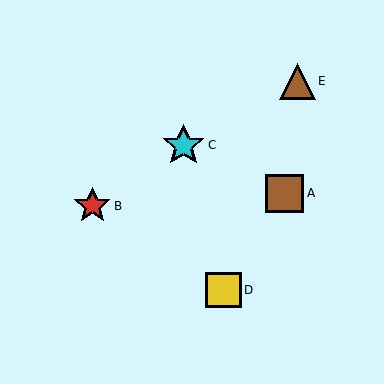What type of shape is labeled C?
Shape C is a cyan star.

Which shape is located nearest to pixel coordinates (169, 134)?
The cyan star (labeled C) at (183, 145) is nearest to that location.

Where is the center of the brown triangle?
The center of the brown triangle is at (297, 81).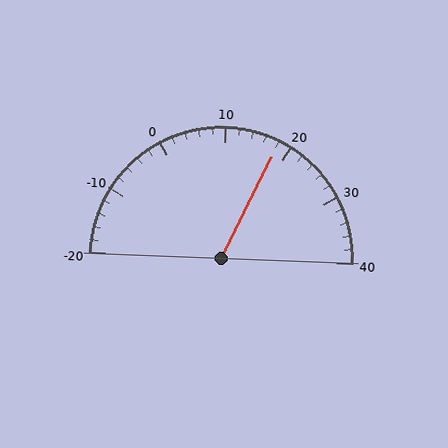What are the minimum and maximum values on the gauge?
The gauge ranges from -20 to 40.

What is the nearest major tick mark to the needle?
The nearest major tick mark is 20.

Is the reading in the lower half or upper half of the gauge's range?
The reading is in the upper half of the range (-20 to 40).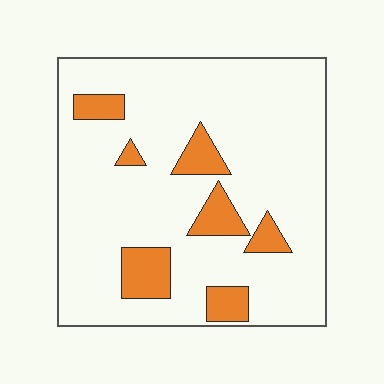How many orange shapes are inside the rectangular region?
7.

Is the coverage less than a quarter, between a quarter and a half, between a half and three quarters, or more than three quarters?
Less than a quarter.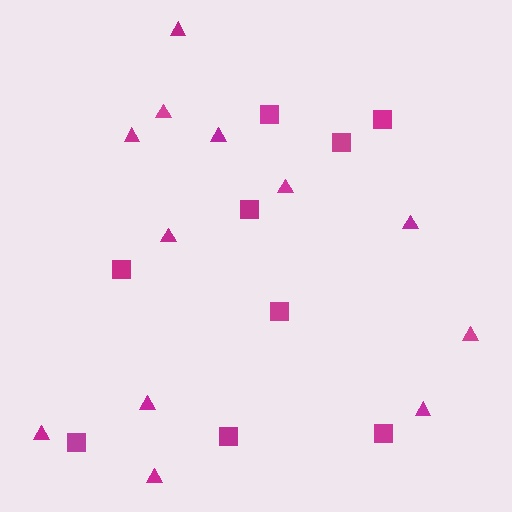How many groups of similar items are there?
There are 2 groups: one group of triangles (12) and one group of squares (9).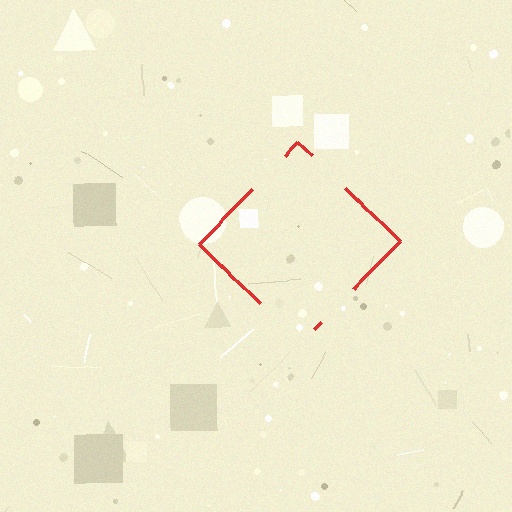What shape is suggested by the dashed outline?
The dashed outline suggests a diamond.